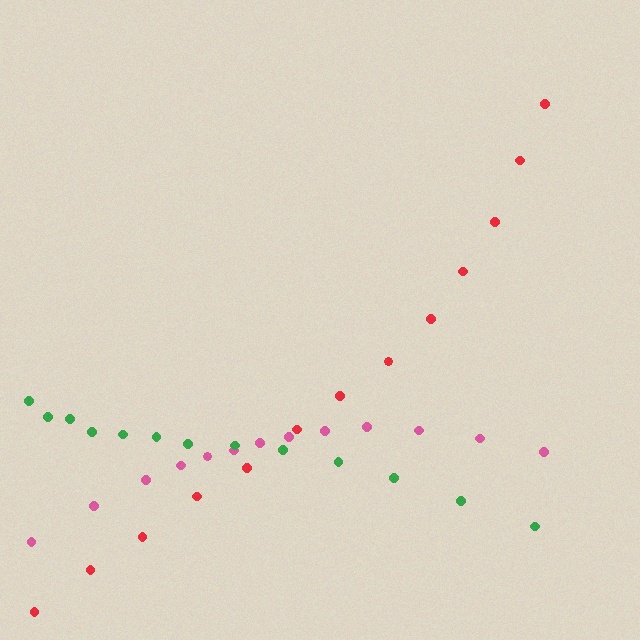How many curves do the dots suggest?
There are 3 distinct paths.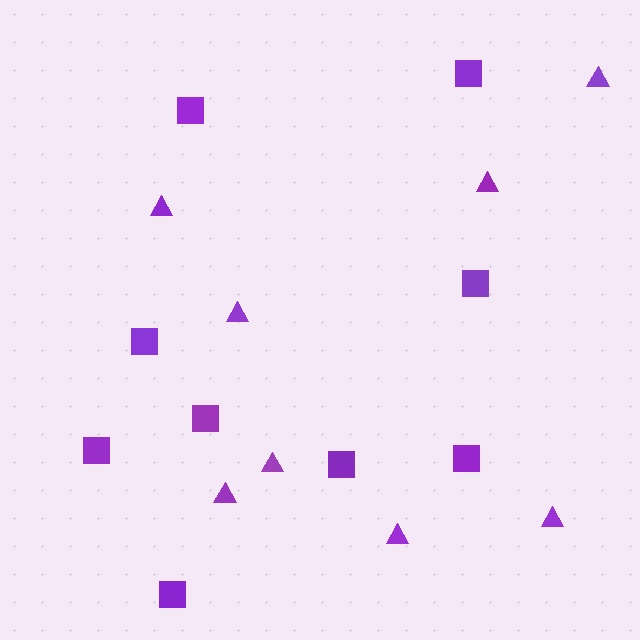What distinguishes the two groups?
There are 2 groups: one group of triangles (8) and one group of squares (9).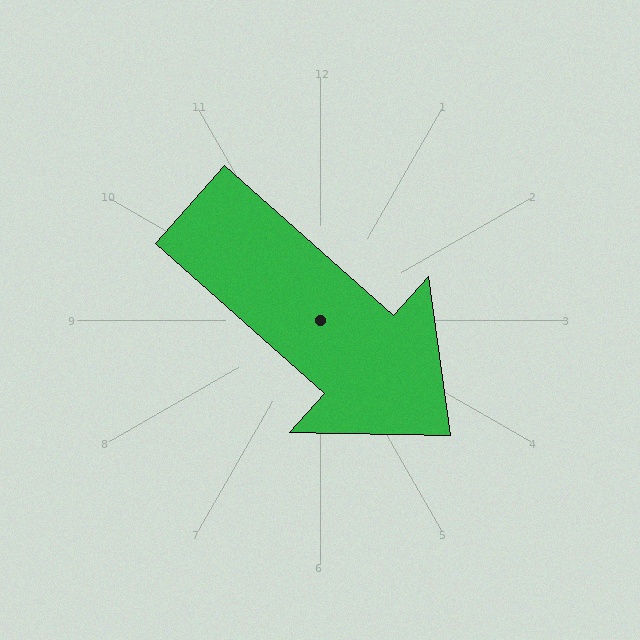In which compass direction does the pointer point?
Southeast.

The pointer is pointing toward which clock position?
Roughly 4 o'clock.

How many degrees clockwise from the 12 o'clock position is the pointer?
Approximately 132 degrees.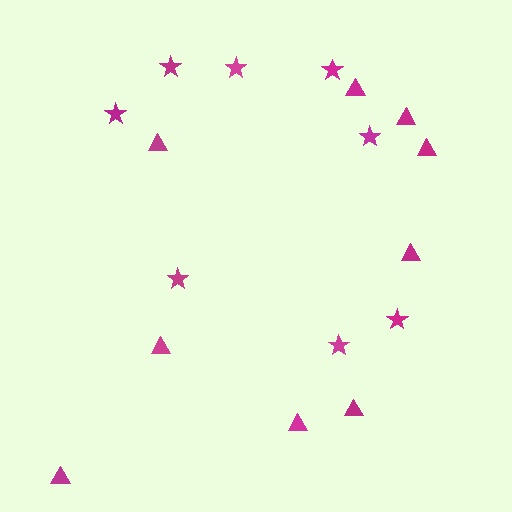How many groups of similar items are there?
There are 2 groups: one group of triangles (9) and one group of stars (8).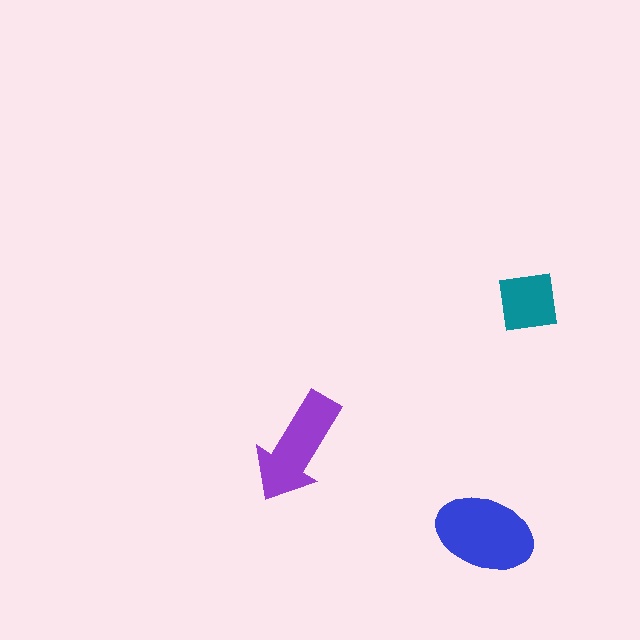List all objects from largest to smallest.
The blue ellipse, the purple arrow, the teal square.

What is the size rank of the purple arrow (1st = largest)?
2nd.